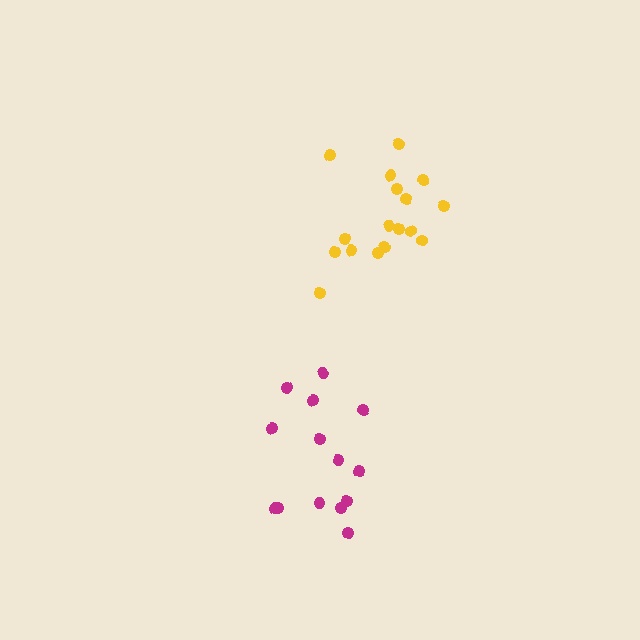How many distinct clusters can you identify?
There are 2 distinct clusters.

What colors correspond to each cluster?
The clusters are colored: magenta, yellow.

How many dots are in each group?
Group 1: 14 dots, Group 2: 17 dots (31 total).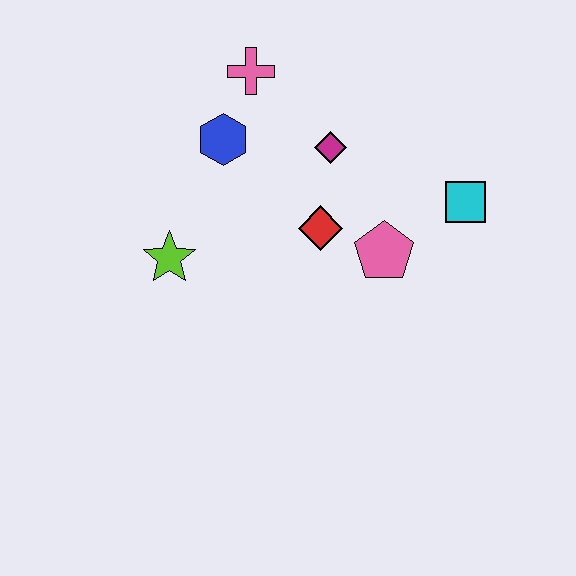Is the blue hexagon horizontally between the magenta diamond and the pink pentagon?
No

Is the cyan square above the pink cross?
No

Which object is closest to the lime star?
The blue hexagon is closest to the lime star.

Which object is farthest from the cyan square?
The lime star is farthest from the cyan square.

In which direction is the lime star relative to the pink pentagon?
The lime star is to the left of the pink pentagon.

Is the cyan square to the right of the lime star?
Yes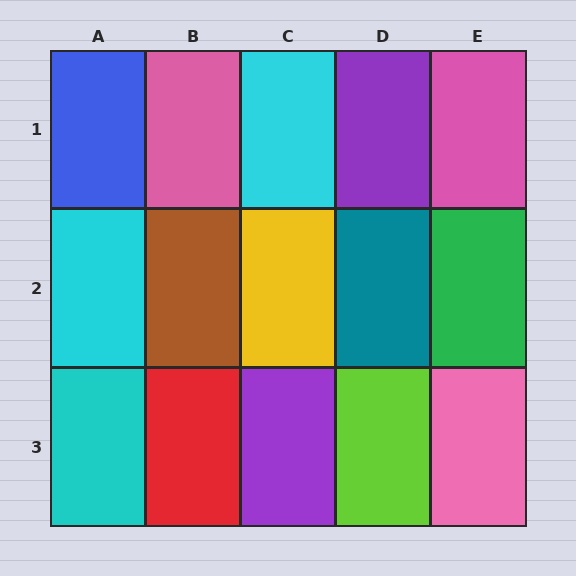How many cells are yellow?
1 cell is yellow.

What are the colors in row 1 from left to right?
Blue, pink, cyan, purple, pink.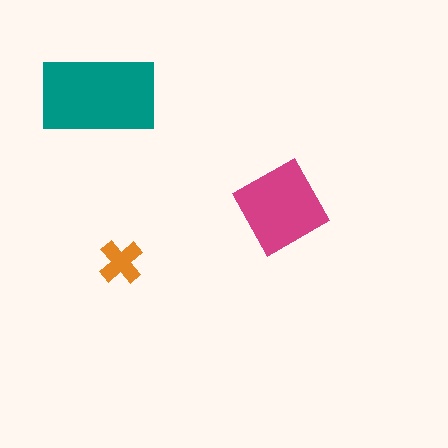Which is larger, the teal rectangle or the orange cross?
The teal rectangle.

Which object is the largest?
The teal rectangle.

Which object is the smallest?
The orange cross.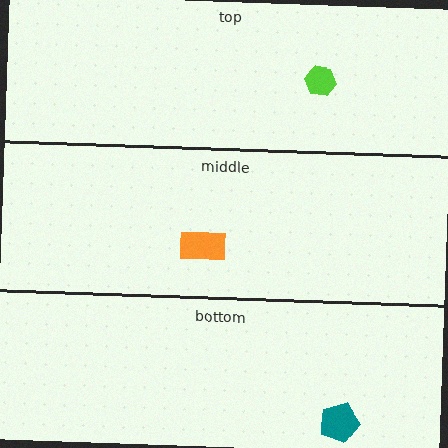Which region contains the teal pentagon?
The bottom region.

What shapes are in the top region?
The lime hexagon.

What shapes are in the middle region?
The orange rectangle.